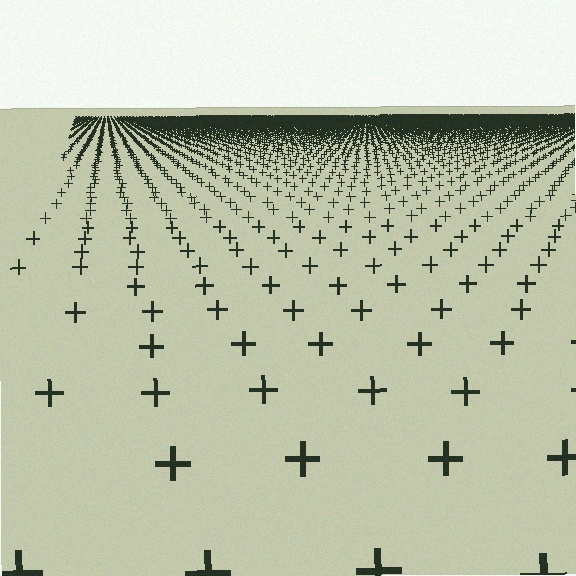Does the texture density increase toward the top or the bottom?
Density increases toward the top.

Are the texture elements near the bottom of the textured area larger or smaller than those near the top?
Larger. Near the bottom, elements are closer to the viewer and appear at a bigger on-screen size.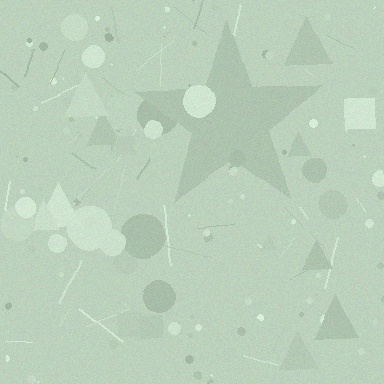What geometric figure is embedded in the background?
A star is embedded in the background.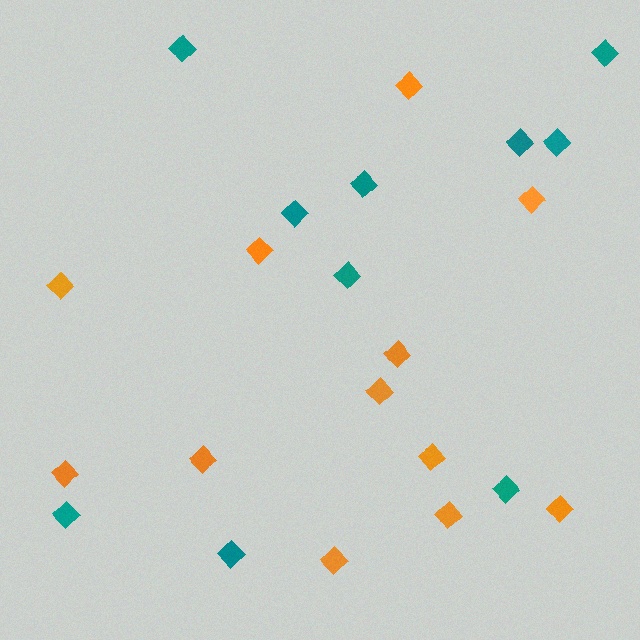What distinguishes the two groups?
There are 2 groups: one group of orange diamonds (12) and one group of teal diamonds (10).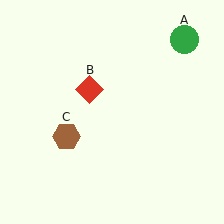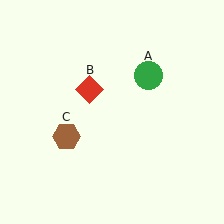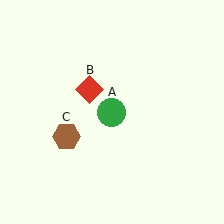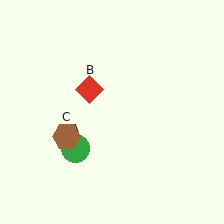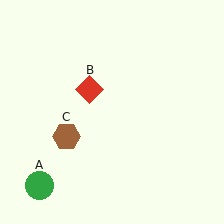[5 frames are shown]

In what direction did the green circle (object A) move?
The green circle (object A) moved down and to the left.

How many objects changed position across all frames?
1 object changed position: green circle (object A).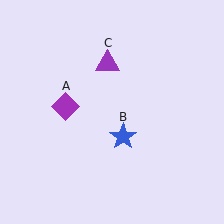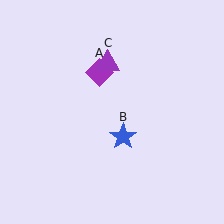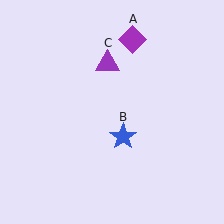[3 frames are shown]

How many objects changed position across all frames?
1 object changed position: purple diamond (object A).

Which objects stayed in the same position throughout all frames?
Blue star (object B) and purple triangle (object C) remained stationary.